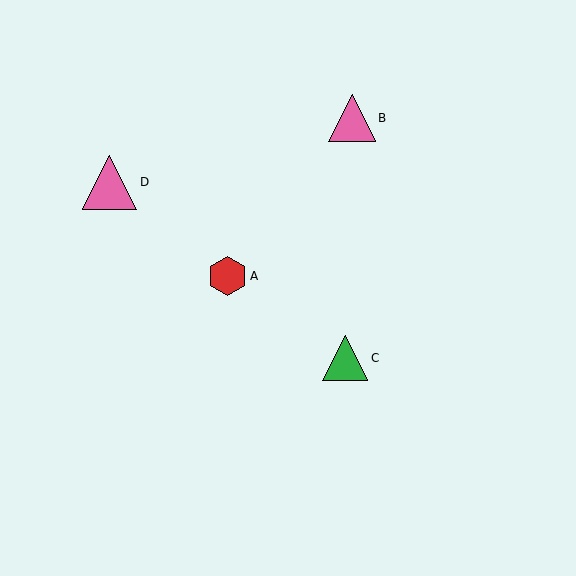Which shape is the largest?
The pink triangle (labeled D) is the largest.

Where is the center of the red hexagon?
The center of the red hexagon is at (227, 276).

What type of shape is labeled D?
Shape D is a pink triangle.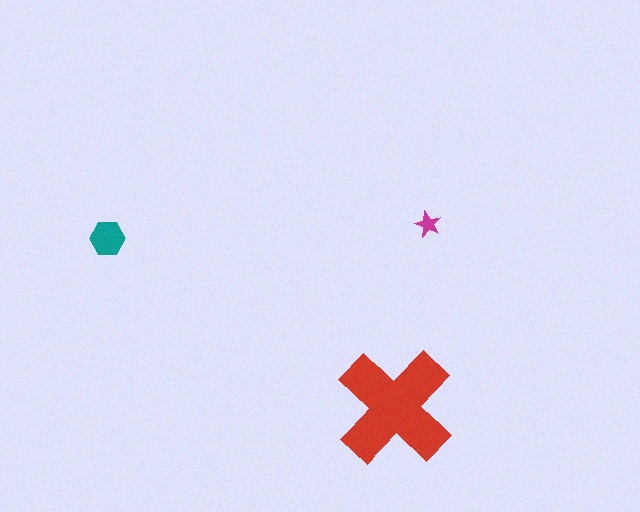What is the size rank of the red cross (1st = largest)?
1st.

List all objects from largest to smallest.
The red cross, the teal hexagon, the magenta star.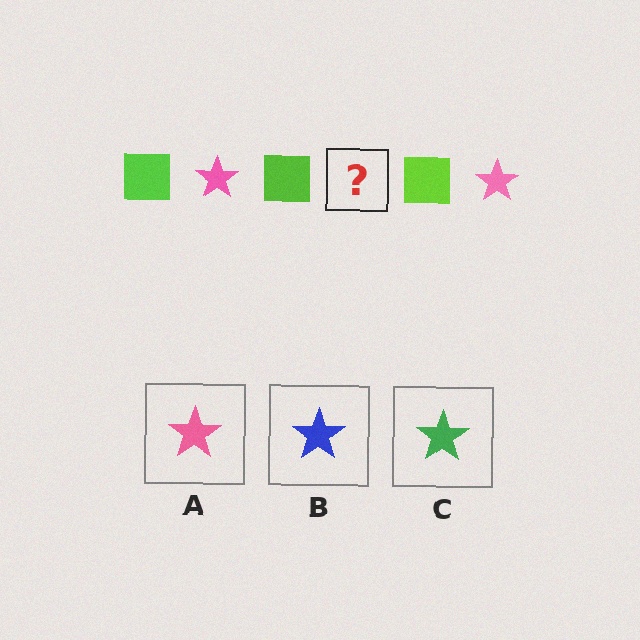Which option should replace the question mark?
Option A.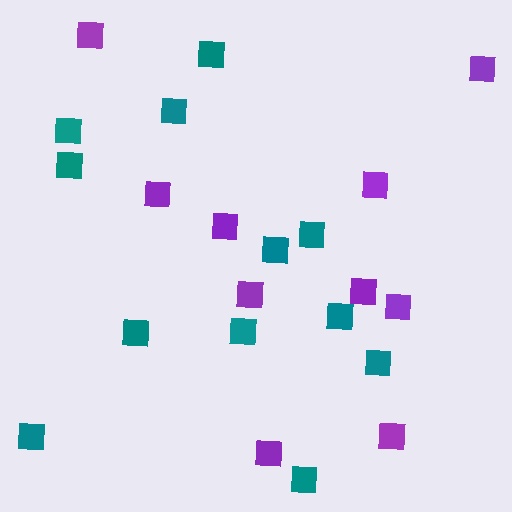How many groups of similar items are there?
There are 2 groups: one group of purple squares (10) and one group of teal squares (12).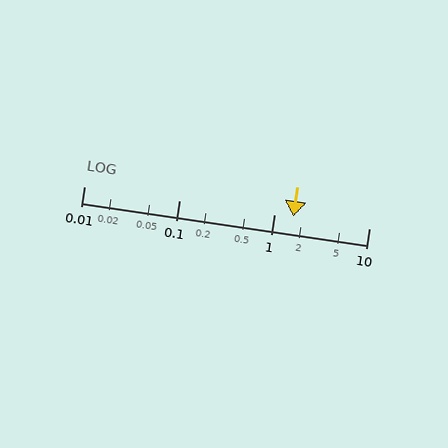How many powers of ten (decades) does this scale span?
The scale spans 3 decades, from 0.01 to 10.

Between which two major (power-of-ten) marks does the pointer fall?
The pointer is between 1 and 10.